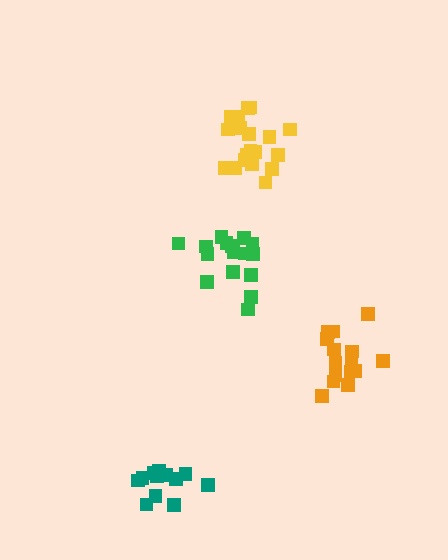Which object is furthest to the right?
The orange cluster is rightmost.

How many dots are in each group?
Group 1: 15 dots, Group 2: 16 dots, Group 3: 13 dots, Group 4: 19 dots (63 total).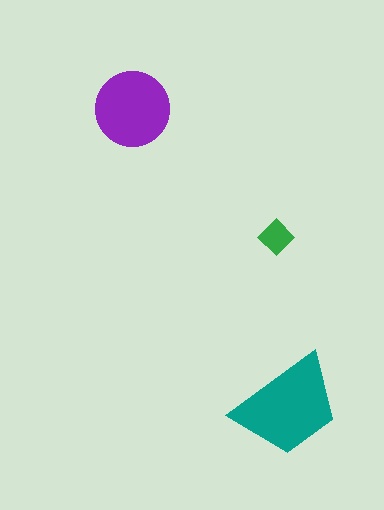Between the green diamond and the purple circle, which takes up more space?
The purple circle.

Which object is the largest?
The teal trapezoid.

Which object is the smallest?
The green diamond.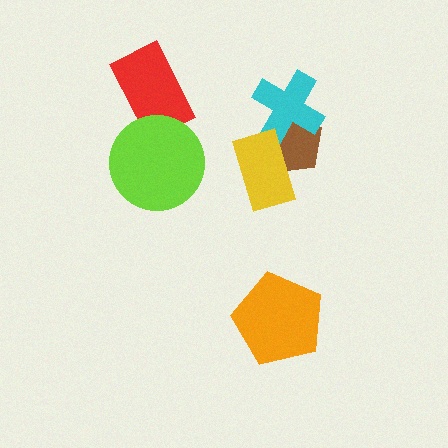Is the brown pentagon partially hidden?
Yes, it is partially covered by another shape.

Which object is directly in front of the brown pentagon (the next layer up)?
The cyan cross is directly in front of the brown pentagon.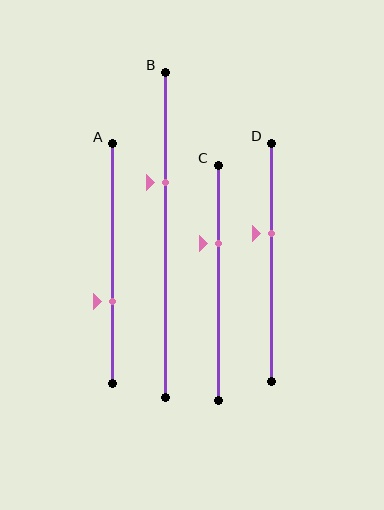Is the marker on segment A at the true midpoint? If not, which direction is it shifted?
No, the marker on segment A is shifted downward by about 16% of the segment length.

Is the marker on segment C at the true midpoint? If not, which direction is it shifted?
No, the marker on segment C is shifted upward by about 17% of the segment length.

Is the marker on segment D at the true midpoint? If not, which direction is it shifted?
No, the marker on segment D is shifted upward by about 12% of the segment length.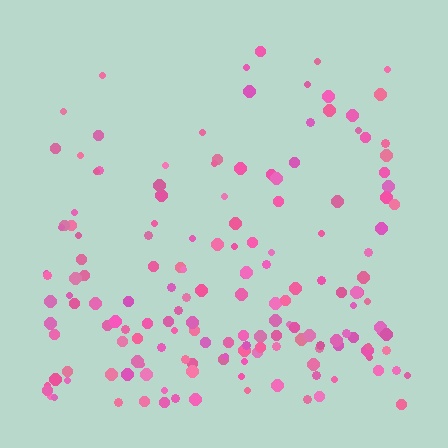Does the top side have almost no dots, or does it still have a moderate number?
Still a moderate number, just noticeably fewer than the bottom.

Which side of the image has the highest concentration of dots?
The bottom.